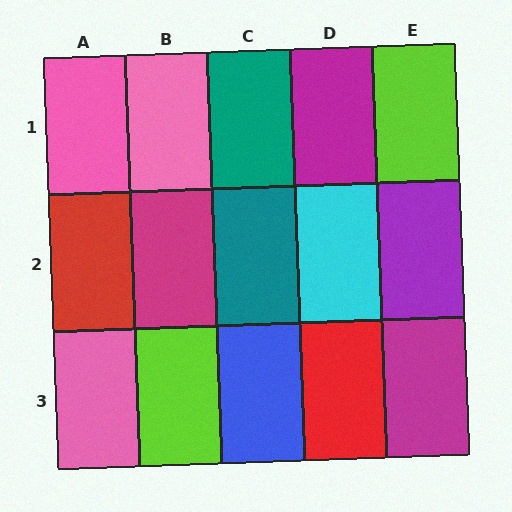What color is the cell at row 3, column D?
Red.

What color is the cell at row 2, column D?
Cyan.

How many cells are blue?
1 cell is blue.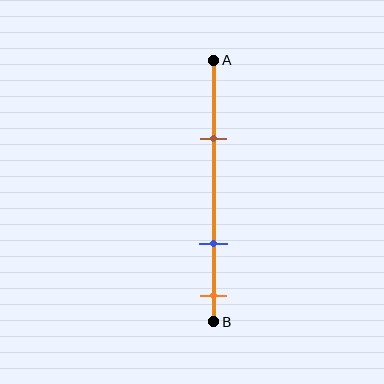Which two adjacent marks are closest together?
The blue and orange marks are the closest adjacent pair.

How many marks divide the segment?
There are 3 marks dividing the segment.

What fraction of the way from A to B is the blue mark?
The blue mark is approximately 70% (0.7) of the way from A to B.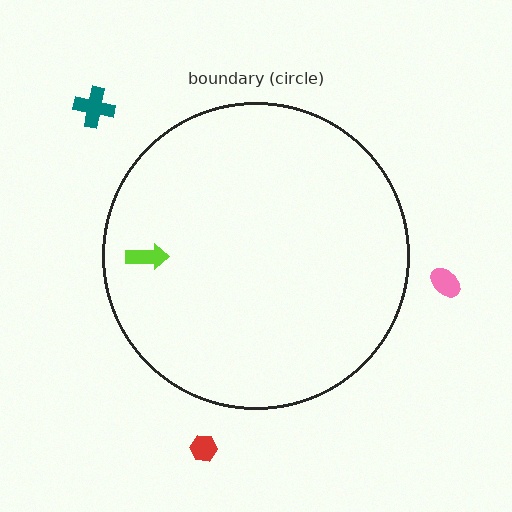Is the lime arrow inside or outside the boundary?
Inside.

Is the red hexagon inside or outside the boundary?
Outside.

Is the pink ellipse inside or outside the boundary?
Outside.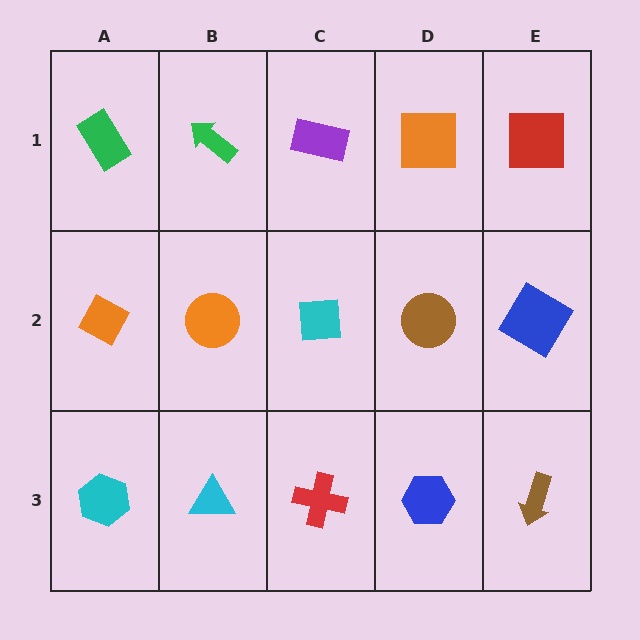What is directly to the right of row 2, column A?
An orange circle.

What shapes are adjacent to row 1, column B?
An orange circle (row 2, column B), a green rectangle (row 1, column A), a purple rectangle (row 1, column C).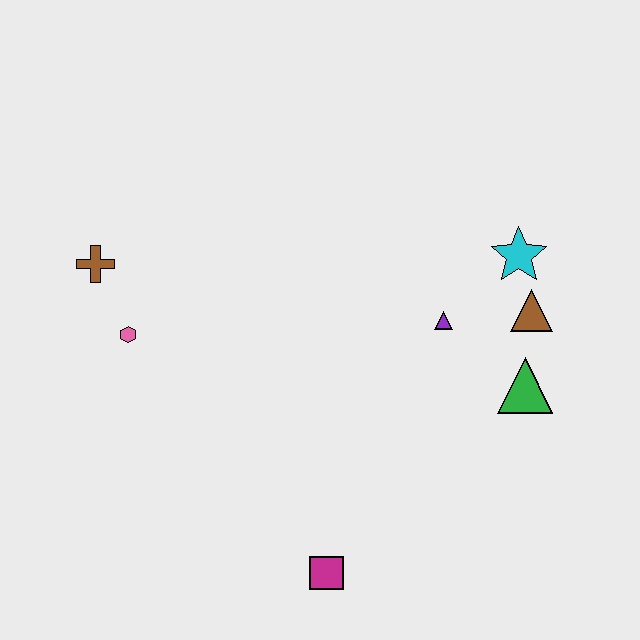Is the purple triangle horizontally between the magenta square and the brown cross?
No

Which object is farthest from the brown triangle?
The brown cross is farthest from the brown triangle.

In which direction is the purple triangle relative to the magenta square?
The purple triangle is above the magenta square.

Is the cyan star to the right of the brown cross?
Yes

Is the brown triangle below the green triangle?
No